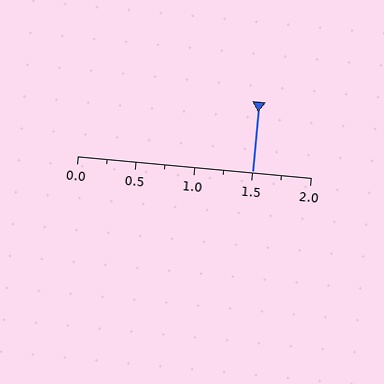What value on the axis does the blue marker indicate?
The marker indicates approximately 1.5.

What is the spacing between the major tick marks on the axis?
The major ticks are spaced 0.5 apart.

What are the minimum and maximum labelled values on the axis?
The axis runs from 0.0 to 2.0.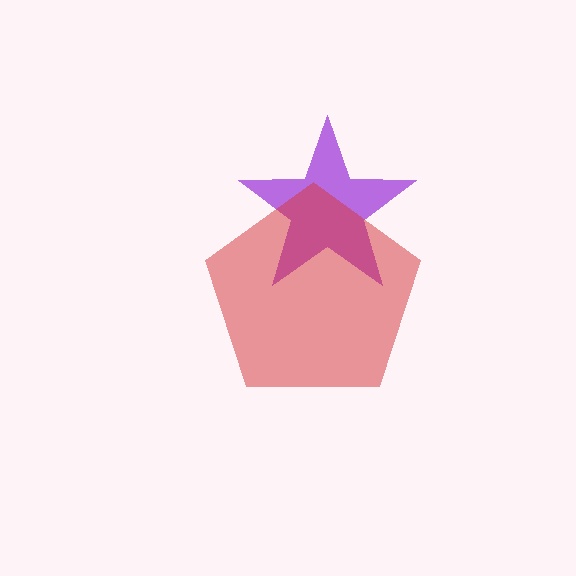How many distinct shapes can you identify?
There are 2 distinct shapes: a purple star, a red pentagon.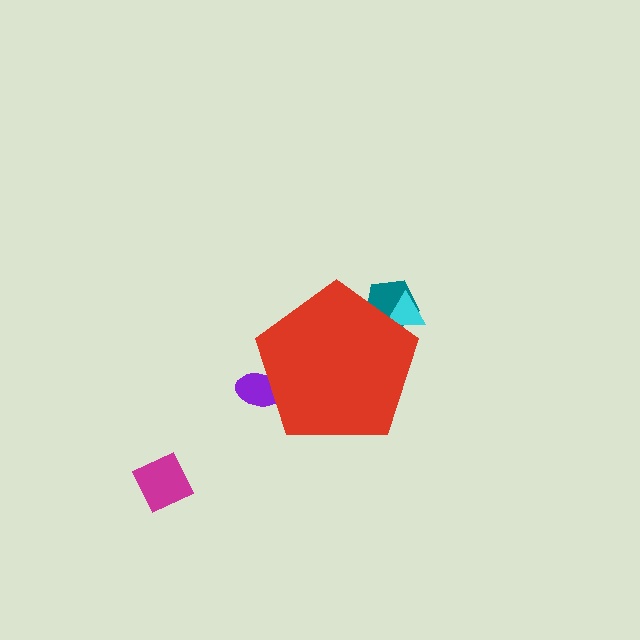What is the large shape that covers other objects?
A red pentagon.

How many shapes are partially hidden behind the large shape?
3 shapes are partially hidden.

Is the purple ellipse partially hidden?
Yes, the purple ellipse is partially hidden behind the red pentagon.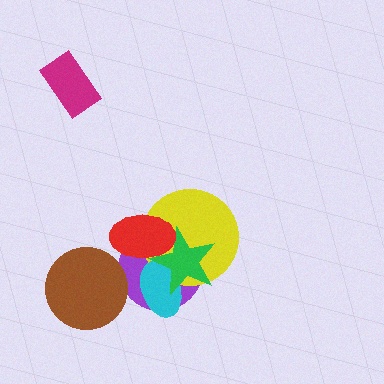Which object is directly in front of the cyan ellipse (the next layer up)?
The green star is directly in front of the cyan ellipse.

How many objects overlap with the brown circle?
0 objects overlap with the brown circle.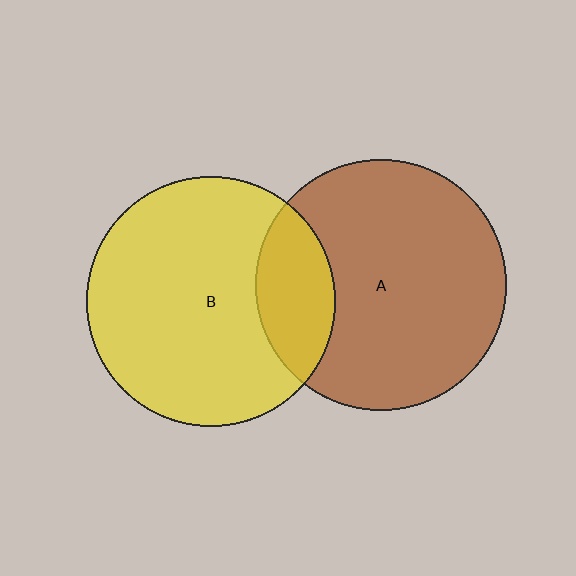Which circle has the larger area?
Circle A (brown).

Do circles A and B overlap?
Yes.